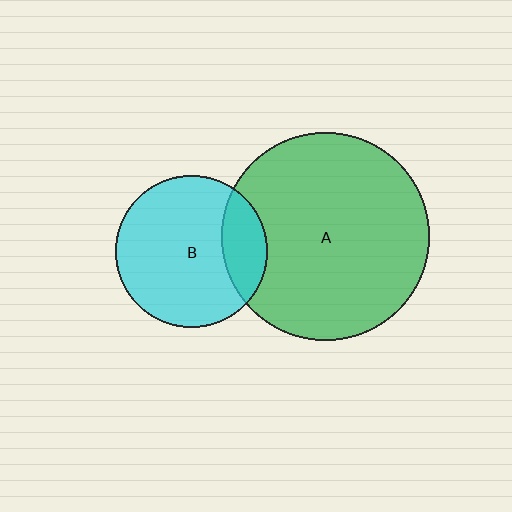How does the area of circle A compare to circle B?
Approximately 1.9 times.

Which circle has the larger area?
Circle A (green).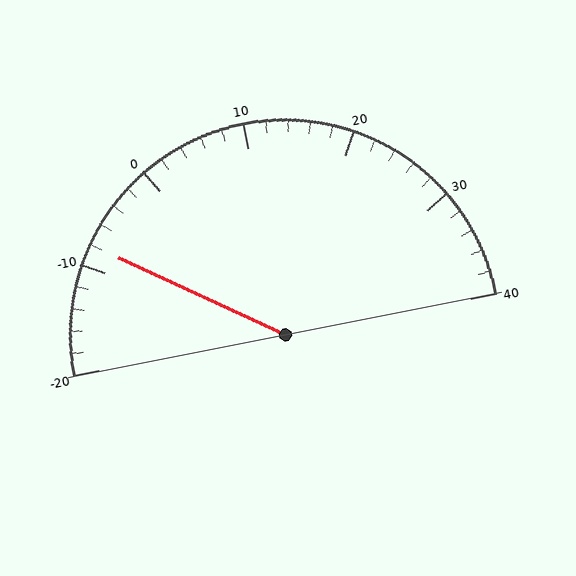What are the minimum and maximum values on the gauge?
The gauge ranges from -20 to 40.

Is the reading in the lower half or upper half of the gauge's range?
The reading is in the lower half of the range (-20 to 40).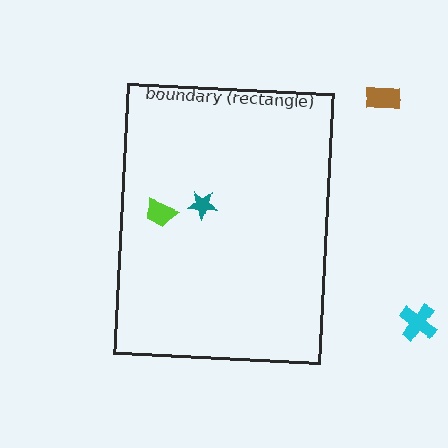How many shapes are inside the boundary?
2 inside, 2 outside.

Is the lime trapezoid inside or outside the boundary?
Inside.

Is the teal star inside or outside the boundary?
Inside.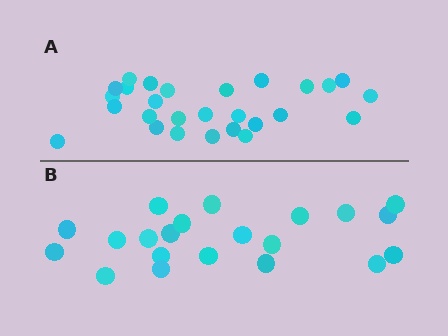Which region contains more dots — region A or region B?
Region A (the top region) has more dots.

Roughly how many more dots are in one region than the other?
Region A has about 6 more dots than region B.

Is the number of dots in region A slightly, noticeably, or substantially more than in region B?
Region A has noticeably more, but not dramatically so. The ratio is roughly 1.3 to 1.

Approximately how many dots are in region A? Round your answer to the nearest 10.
About 30 dots. (The exact count is 27, which rounds to 30.)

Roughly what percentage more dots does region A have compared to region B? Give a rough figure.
About 30% more.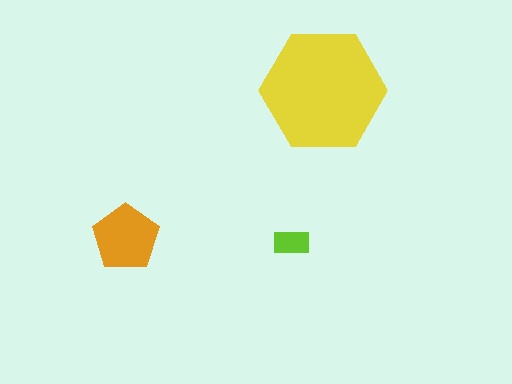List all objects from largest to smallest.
The yellow hexagon, the orange pentagon, the lime rectangle.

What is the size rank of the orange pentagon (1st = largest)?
2nd.